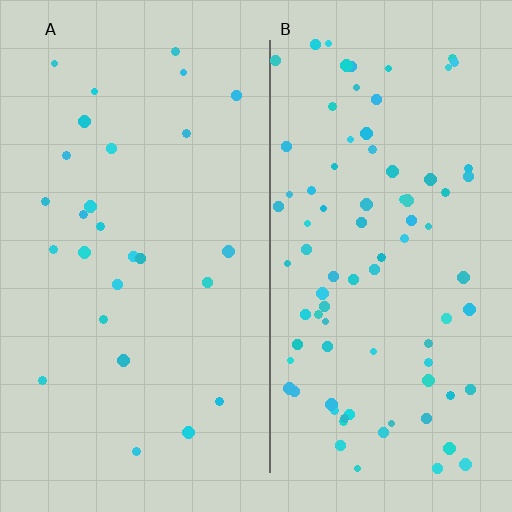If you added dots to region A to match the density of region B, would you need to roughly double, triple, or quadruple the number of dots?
Approximately triple.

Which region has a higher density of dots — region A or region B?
B (the right).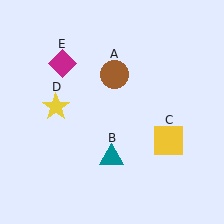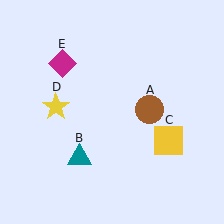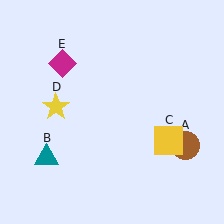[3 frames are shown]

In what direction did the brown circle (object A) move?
The brown circle (object A) moved down and to the right.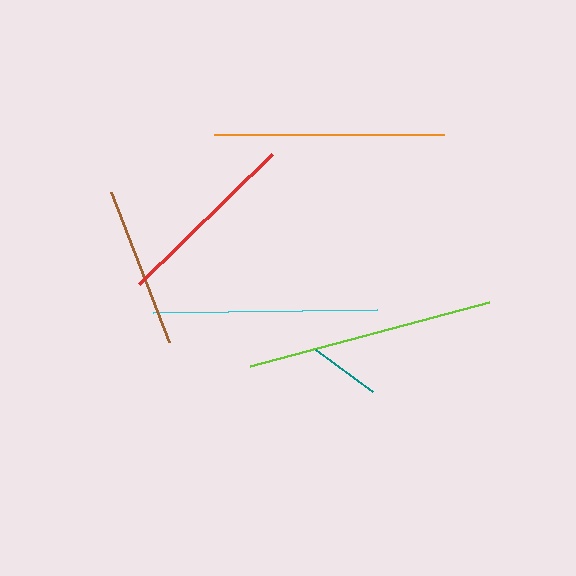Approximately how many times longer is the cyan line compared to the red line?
The cyan line is approximately 1.2 times the length of the red line.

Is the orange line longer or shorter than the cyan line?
The orange line is longer than the cyan line.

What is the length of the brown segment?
The brown segment is approximately 161 pixels long.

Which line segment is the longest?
The lime line is the longest at approximately 247 pixels.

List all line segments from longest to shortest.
From longest to shortest: lime, orange, cyan, red, brown, teal.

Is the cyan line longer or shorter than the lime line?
The lime line is longer than the cyan line.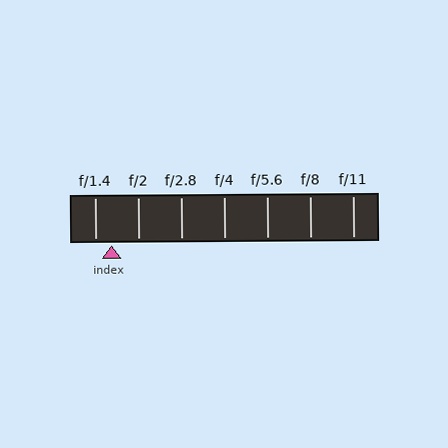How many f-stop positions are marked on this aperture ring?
There are 7 f-stop positions marked.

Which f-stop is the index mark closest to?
The index mark is closest to f/1.4.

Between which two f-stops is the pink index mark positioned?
The index mark is between f/1.4 and f/2.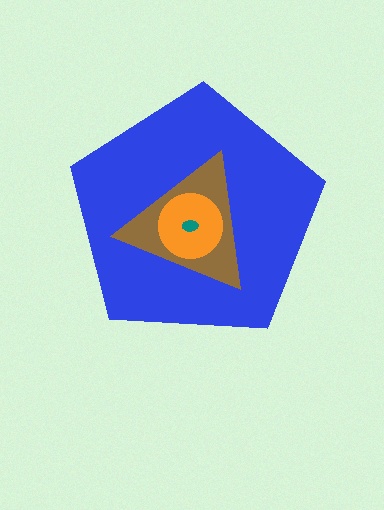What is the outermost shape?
The blue pentagon.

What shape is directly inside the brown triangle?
The orange circle.